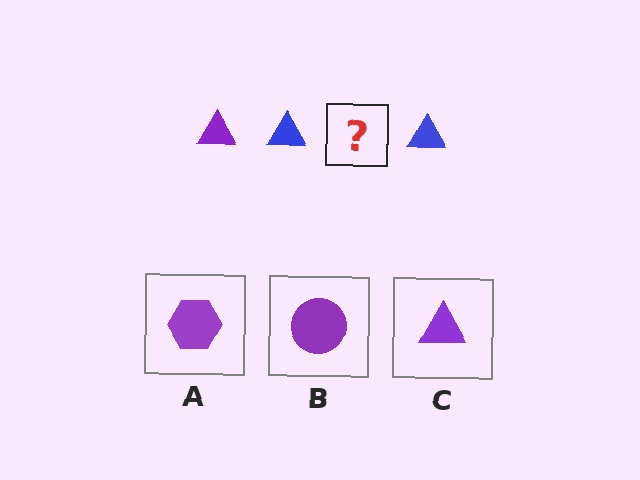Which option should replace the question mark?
Option C.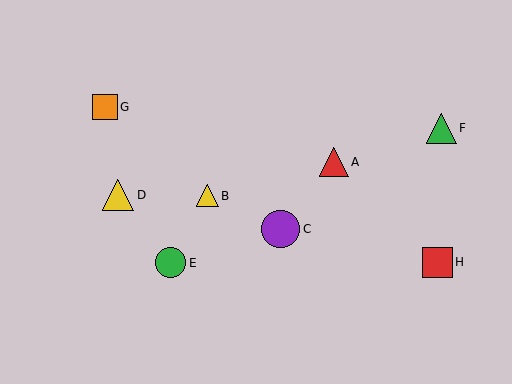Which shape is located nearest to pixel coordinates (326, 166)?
The red triangle (labeled A) at (334, 162) is nearest to that location.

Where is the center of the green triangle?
The center of the green triangle is at (442, 128).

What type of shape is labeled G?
Shape G is an orange square.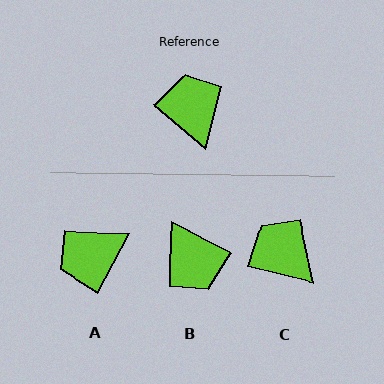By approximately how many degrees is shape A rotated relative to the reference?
Approximately 103 degrees counter-clockwise.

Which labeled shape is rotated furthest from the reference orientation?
B, about 167 degrees away.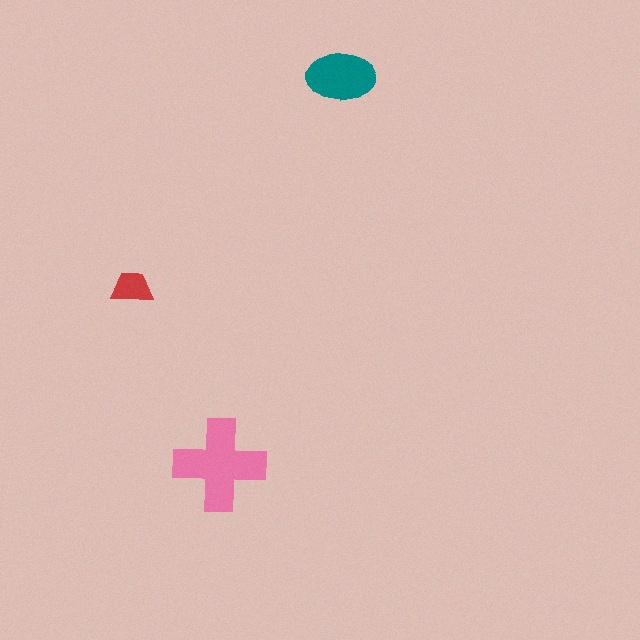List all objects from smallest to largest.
The red trapezoid, the teal ellipse, the pink cross.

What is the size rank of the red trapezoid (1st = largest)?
3rd.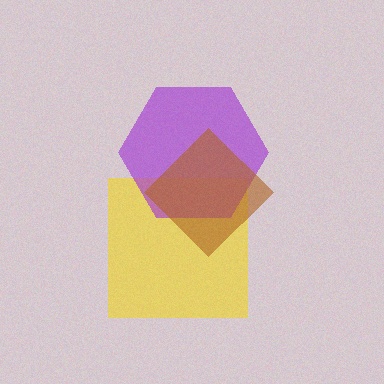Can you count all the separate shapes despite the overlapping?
Yes, there are 3 separate shapes.